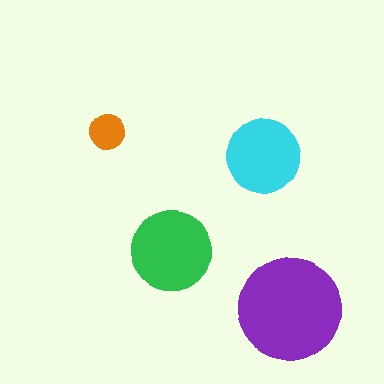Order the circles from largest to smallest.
the purple one, the green one, the cyan one, the orange one.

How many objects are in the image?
There are 4 objects in the image.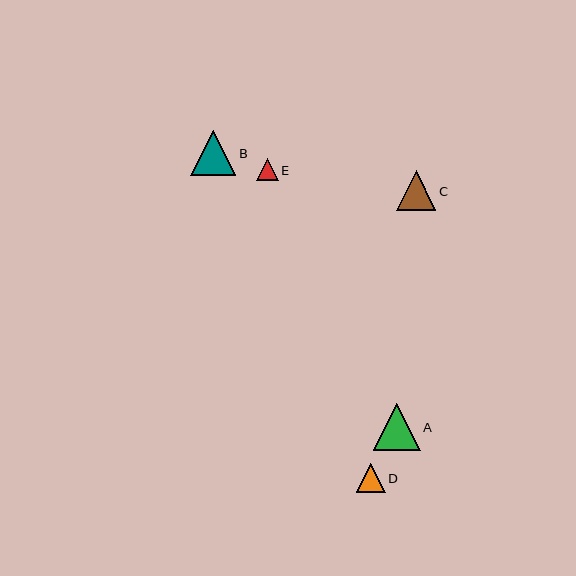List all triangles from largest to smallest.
From largest to smallest: A, B, C, D, E.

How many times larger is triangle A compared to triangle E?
Triangle A is approximately 2.2 times the size of triangle E.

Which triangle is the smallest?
Triangle E is the smallest with a size of approximately 21 pixels.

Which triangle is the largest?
Triangle A is the largest with a size of approximately 47 pixels.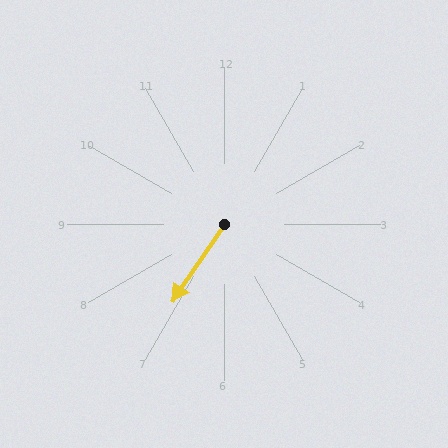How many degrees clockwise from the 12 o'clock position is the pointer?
Approximately 214 degrees.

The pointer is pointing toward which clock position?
Roughly 7 o'clock.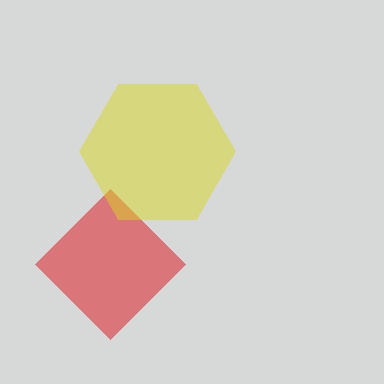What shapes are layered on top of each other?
The layered shapes are: a red diamond, a yellow hexagon.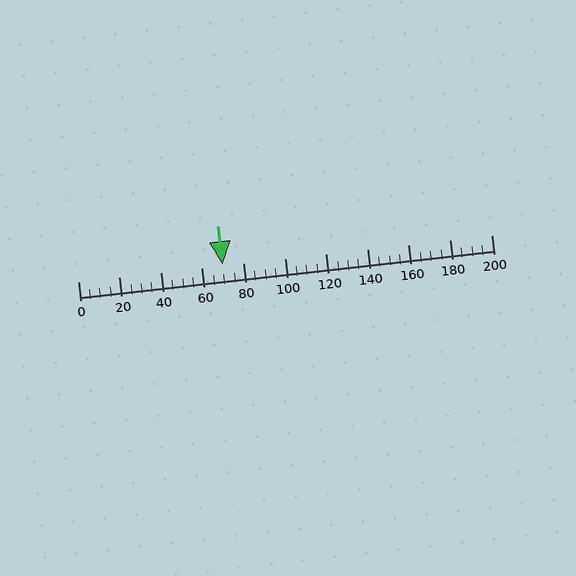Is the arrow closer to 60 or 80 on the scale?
The arrow is closer to 80.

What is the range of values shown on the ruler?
The ruler shows values from 0 to 200.